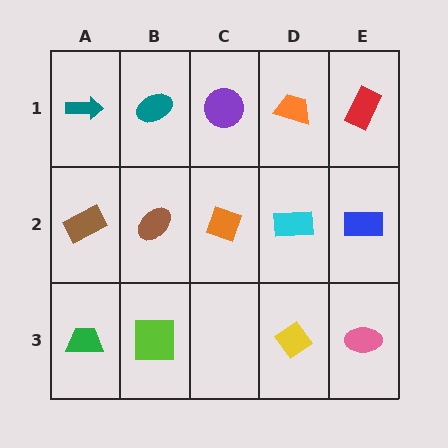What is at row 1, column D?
An orange trapezoid.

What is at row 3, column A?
A green trapezoid.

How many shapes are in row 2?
5 shapes.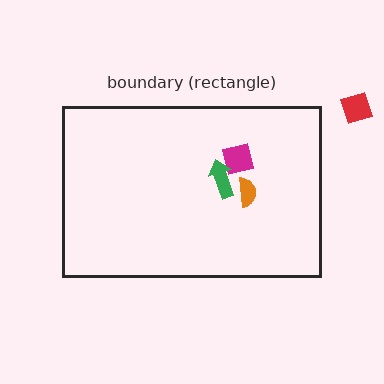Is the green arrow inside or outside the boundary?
Inside.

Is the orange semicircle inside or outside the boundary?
Inside.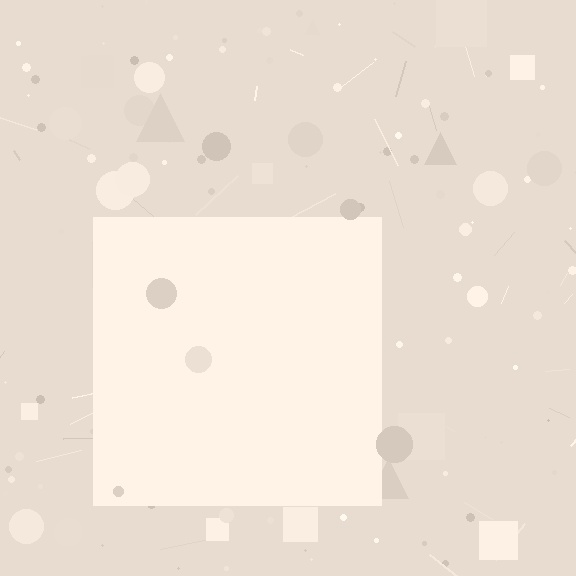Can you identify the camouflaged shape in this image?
The camouflaged shape is a square.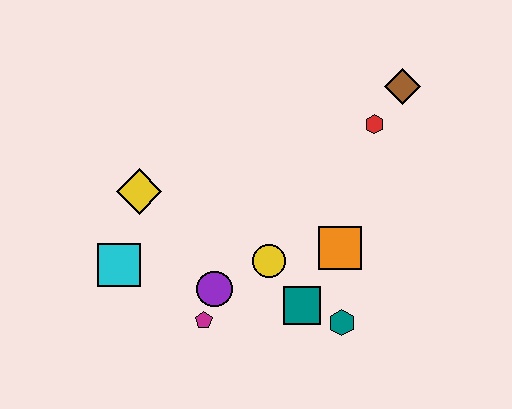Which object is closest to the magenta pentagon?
The purple circle is closest to the magenta pentagon.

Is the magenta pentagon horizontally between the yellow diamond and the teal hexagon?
Yes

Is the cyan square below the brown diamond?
Yes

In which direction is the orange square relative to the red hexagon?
The orange square is below the red hexagon.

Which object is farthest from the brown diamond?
The cyan square is farthest from the brown diamond.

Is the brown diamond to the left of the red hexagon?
No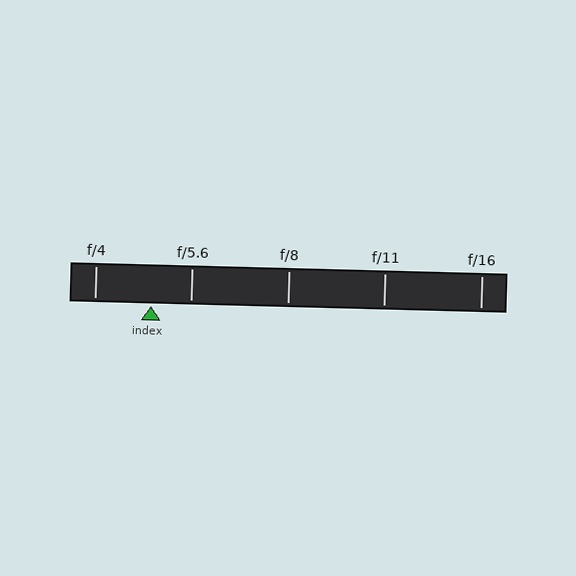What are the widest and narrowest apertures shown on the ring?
The widest aperture shown is f/4 and the narrowest is f/16.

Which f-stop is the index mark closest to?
The index mark is closest to f/5.6.